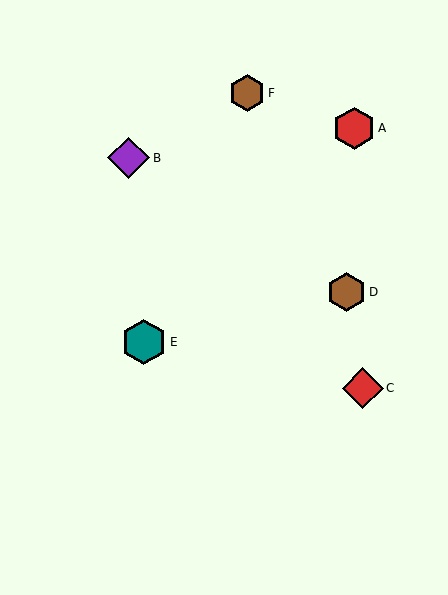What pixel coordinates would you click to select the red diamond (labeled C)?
Click at (363, 388) to select the red diamond C.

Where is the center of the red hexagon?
The center of the red hexagon is at (354, 128).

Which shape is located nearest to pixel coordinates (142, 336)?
The teal hexagon (labeled E) at (144, 342) is nearest to that location.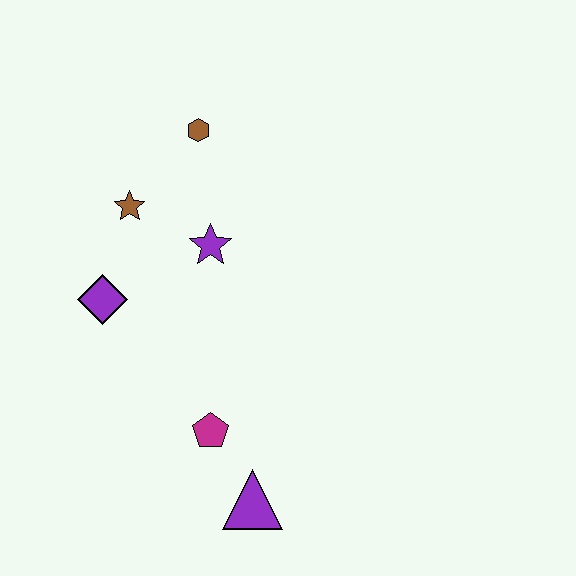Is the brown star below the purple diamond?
No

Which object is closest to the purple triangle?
The magenta pentagon is closest to the purple triangle.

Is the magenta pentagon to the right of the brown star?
Yes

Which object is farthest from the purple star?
The purple triangle is farthest from the purple star.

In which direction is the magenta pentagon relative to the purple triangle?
The magenta pentagon is above the purple triangle.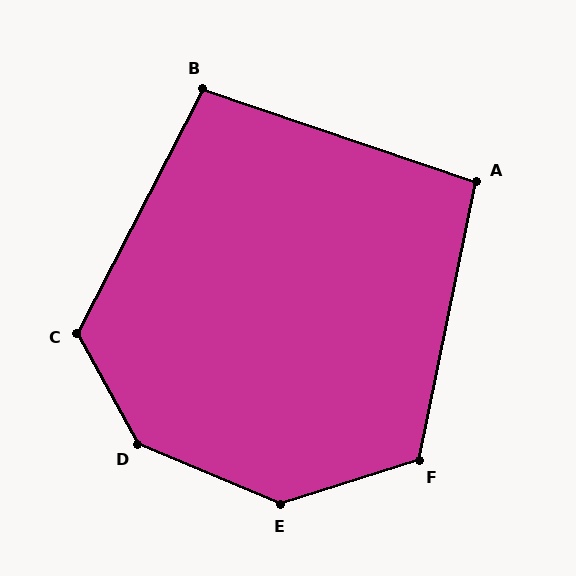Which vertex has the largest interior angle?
D, at approximately 142 degrees.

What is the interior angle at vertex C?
Approximately 124 degrees (obtuse).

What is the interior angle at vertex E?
Approximately 139 degrees (obtuse).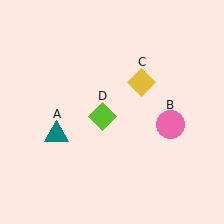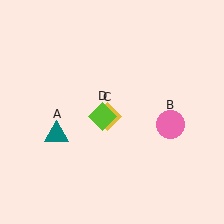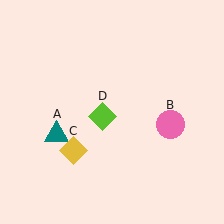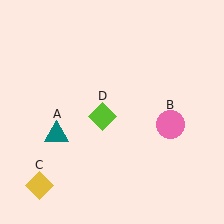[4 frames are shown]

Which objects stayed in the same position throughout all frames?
Teal triangle (object A) and pink circle (object B) and lime diamond (object D) remained stationary.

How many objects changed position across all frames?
1 object changed position: yellow diamond (object C).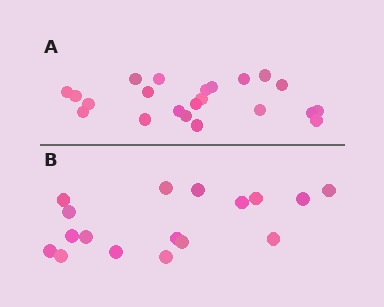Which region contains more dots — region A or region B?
Region A (the top region) has more dots.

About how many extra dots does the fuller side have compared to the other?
Region A has about 5 more dots than region B.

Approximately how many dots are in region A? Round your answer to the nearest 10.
About 20 dots. (The exact count is 22, which rounds to 20.)